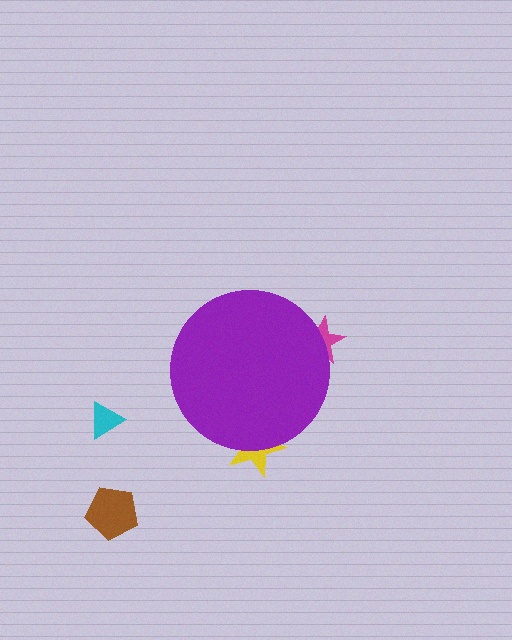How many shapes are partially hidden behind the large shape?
2 shapes are partially hidden.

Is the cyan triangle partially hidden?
No, the cyan triangle is fully visible.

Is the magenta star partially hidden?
Yes, the magenta star is partially hidden behind the purple circle.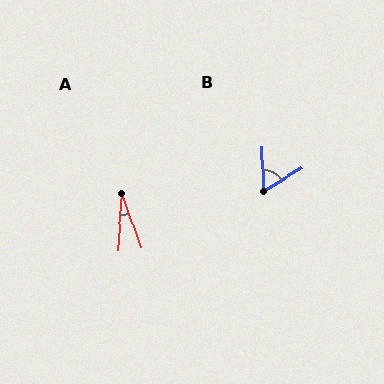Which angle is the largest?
B, at approximately 60 degrees.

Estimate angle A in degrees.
Approximately 23 degrees.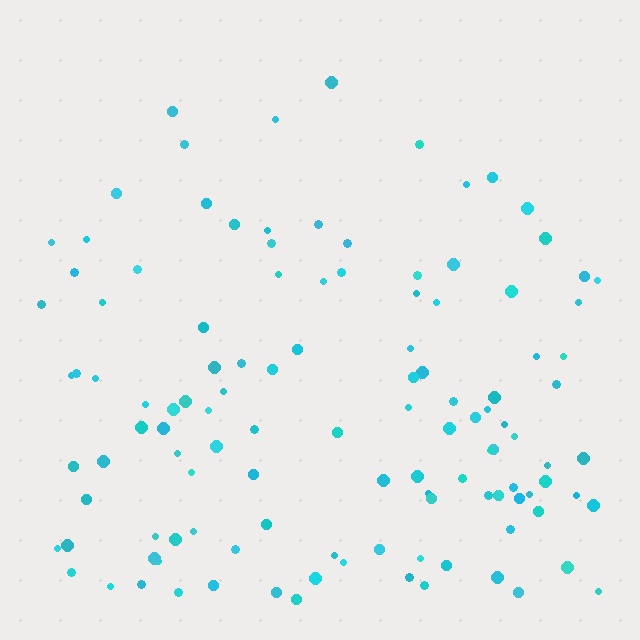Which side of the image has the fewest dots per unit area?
The top.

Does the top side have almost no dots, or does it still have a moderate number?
Still a moderate number, just noticeably fewer than the bottom.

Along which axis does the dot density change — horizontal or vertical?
Vertical.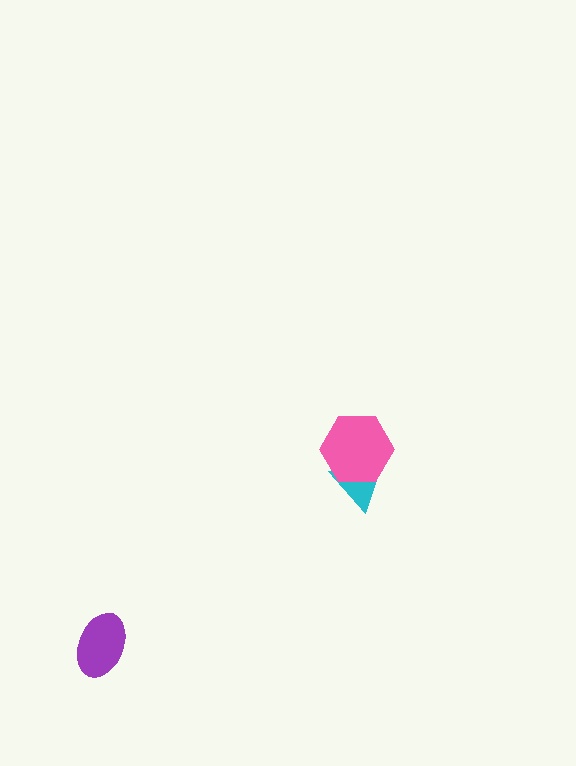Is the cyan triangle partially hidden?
Yes, it is partially covered by another shape.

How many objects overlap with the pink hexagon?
1 object overlaps with the pink hexagon.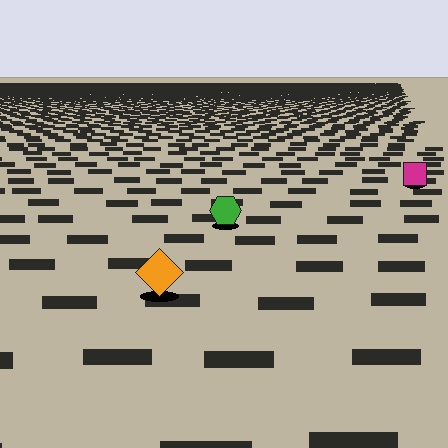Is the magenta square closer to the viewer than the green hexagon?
No. The green hexagon is closer — you can tell from the texture gradient: the ground texture is coarser near it.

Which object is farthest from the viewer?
The magenta square is farthest from the viewer. It appears smaller and the ground texture around it is denser.